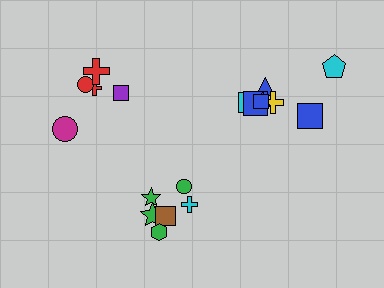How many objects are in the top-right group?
There are 8 objects.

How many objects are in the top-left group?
There are 5 objects.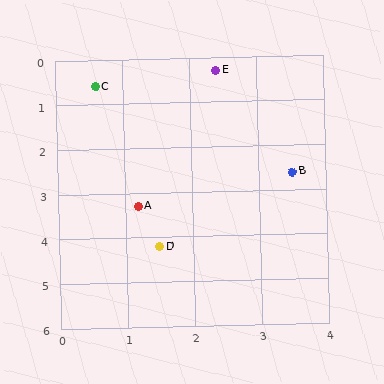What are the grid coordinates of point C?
Point C is at approximately (0.6, 0.6).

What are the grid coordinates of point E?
Point E is at approximately (2.4, 0.3).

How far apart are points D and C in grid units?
Points D and C are about 3.7 grid units apart.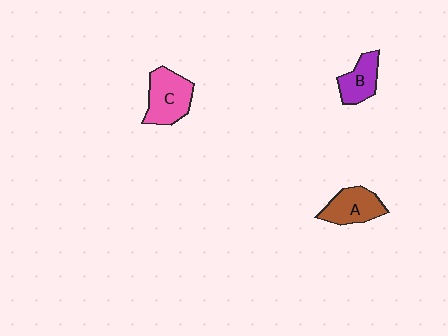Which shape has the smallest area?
Shape B (purple).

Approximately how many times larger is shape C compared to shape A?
Approximately 1.2 times.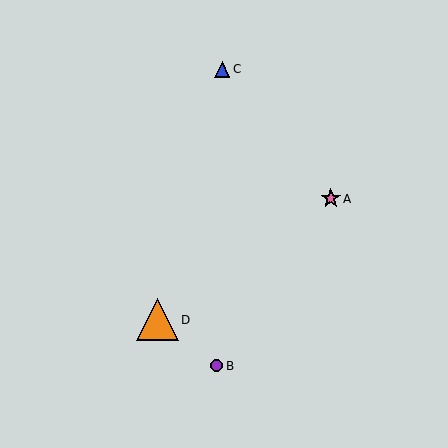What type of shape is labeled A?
Shape A is a pink star.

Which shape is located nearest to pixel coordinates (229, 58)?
The blue triangle (labeled C) at (222, 69) is nearest to that location.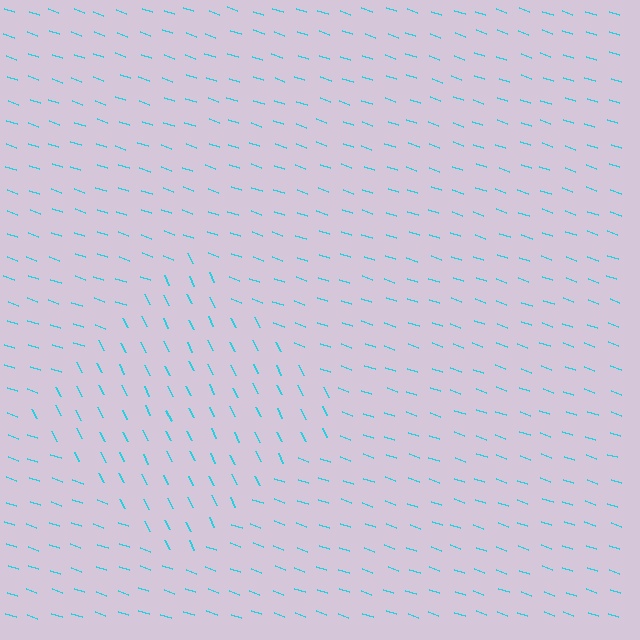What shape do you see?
I see a diamond.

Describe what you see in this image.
The image is filled with small cyan line segments. A diamond region in the image has lines oriented differently from the surrounding lines, creating a visible texture boundary.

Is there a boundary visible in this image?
Yes, there is a texture boundary formed by a change in line orientation.